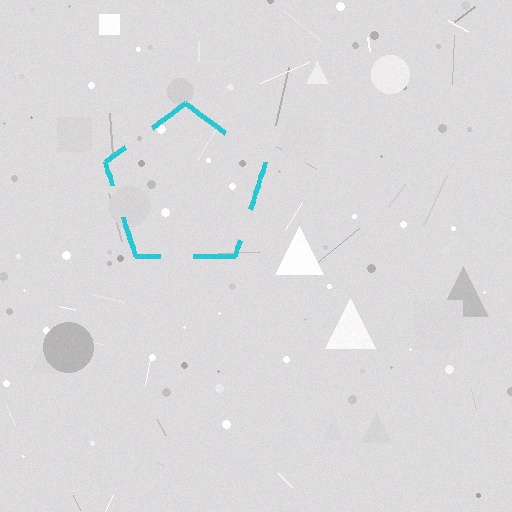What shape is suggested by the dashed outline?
The dashed outline suggests a pentagon.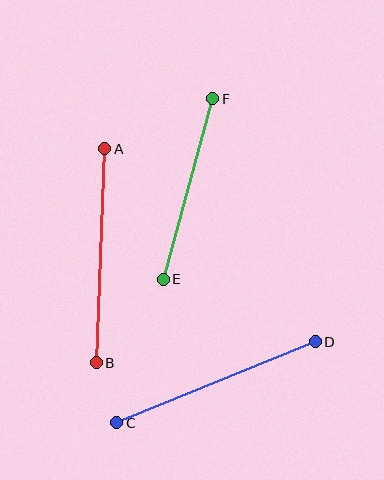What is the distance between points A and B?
The distance is approximately 214 pixels.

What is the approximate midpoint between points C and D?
The midpoint is at approximately (216, 382) pixels.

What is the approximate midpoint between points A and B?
The midpoint is at approximately (101, 256) pixels.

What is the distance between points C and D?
The distance is approximately 214 pixels.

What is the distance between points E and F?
The distance is approximately 187 pixels.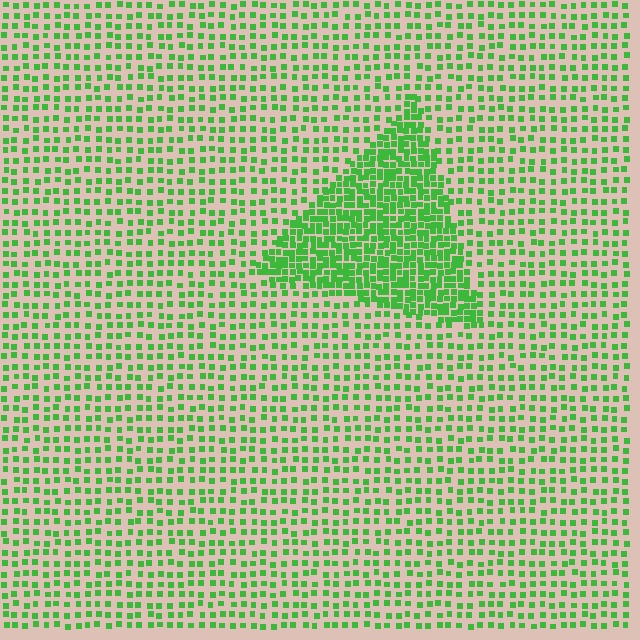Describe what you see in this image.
The image contains small green elements arranged at two different densities. A triangle-shaped region is visible where the elements are more densely packed than the surrounding area.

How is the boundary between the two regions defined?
The boundary is defined by a change in element density (approximately 2.4x ratio). All elements are the same color, size, and shape.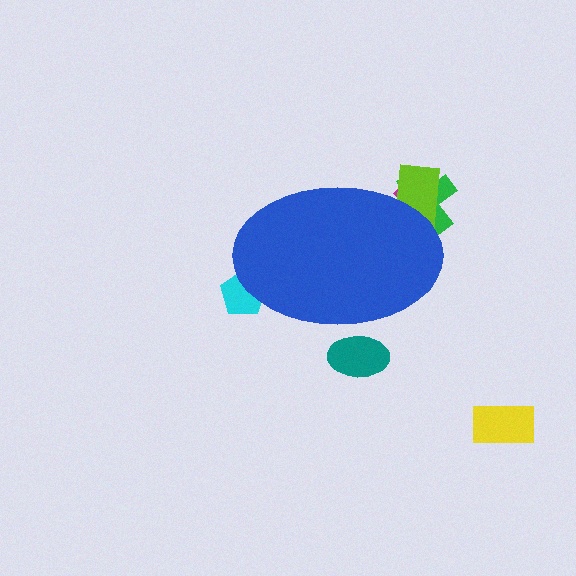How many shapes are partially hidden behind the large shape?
5 shapes are partially hidden.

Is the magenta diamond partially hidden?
Yes, the magenta diamond is partially hidden behind the blue ellipse.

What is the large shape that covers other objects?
A blue ellipse.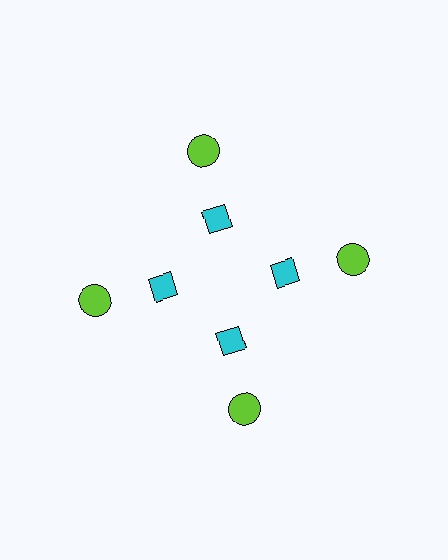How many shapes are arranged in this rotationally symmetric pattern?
There are 8 shapes, arranged in 4 groups of 2.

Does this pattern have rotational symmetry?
Yes, this pattern has 4-fold rotational symmetry. It looks the same after rotating 90 degrees around the center.